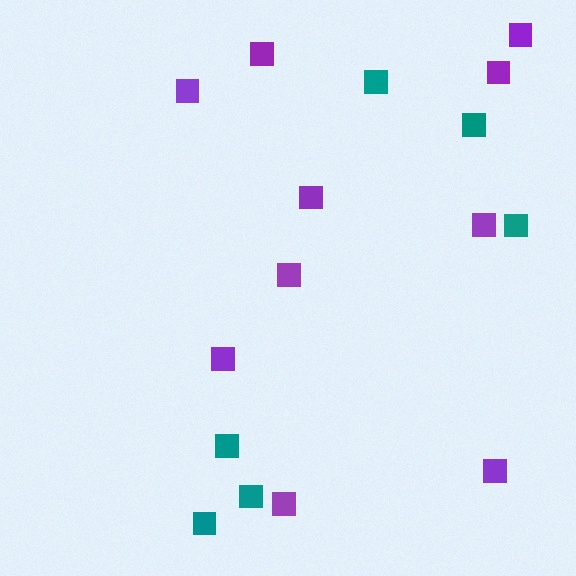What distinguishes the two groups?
There are 2 groups: one group of teal squares (6) and one group of purple squares (10).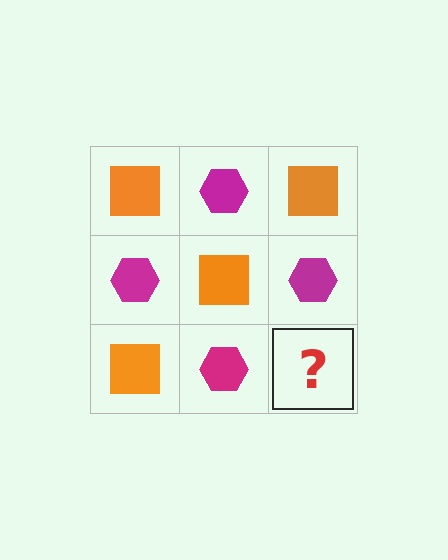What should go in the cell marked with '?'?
The missing cell should contain an orange square.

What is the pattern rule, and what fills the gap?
The rule is that it alternates orange square and magenta hexagon in a checkerboard pattern. The gap should be filled with an orange square.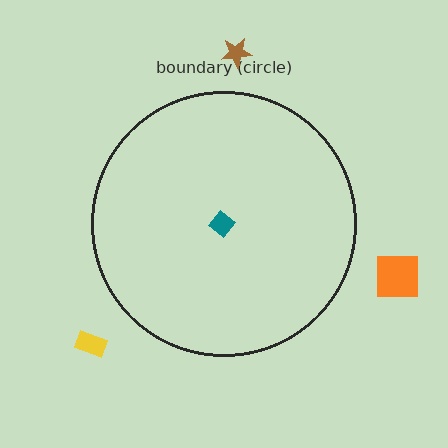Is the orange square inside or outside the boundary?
Outside.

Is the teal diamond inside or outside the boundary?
Inside.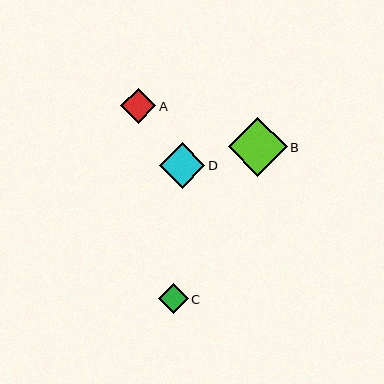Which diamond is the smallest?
Diamond C is the smallest with a size of approximately 30 pixels.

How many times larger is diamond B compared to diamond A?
Diamond B is approximately 1.7 times the size of diamond A.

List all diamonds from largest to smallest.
From largest to smallest: B, D, A, C.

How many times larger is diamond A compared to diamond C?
Diamond A is approximately 1.2 times the size of diamond C.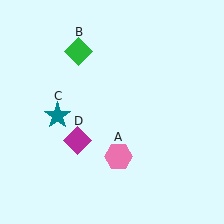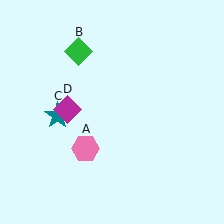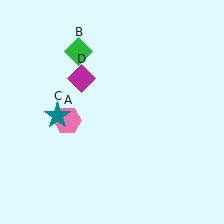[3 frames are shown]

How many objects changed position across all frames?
2 objects changed position: pink hexagon (object A), magenta diamond (object D).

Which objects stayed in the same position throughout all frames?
Green diamond (object B) and teal star (object C) remained stationary.